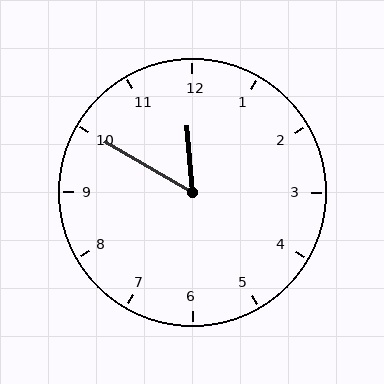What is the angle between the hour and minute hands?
Approximately 55 degrees.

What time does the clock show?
11:50.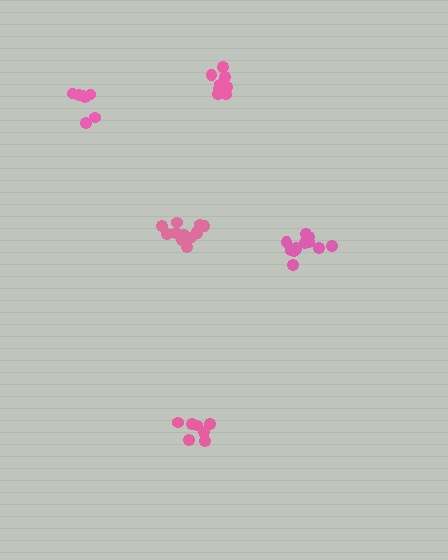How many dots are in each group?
Group 1: 7 dots, Group 2: 7 dots, Group 3: 12 dots, Group 4: 9 dots, Group 5: 12 dots (47 total).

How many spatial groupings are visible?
There are 5 spatial groupings.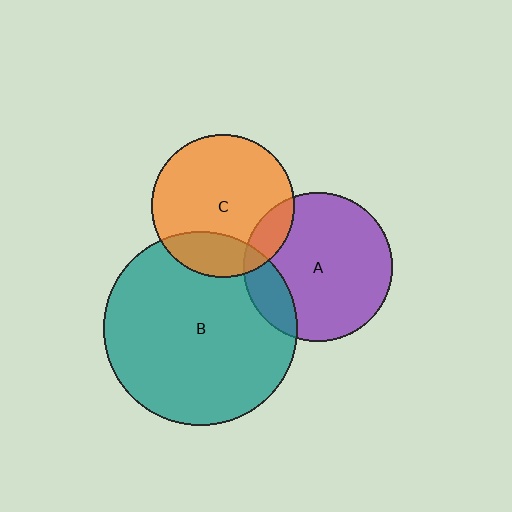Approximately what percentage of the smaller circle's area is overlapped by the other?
Approximately 20%.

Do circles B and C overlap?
Yes.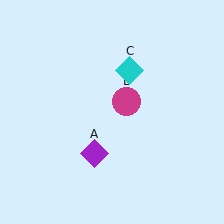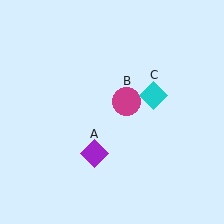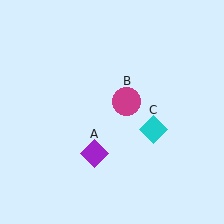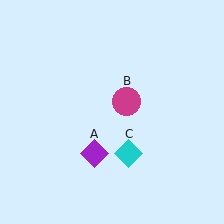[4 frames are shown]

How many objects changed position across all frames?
1 object changed position: cyan diamond (object C).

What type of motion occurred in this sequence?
The cyan diamond (object C) rotated clockwise around the center of the scene.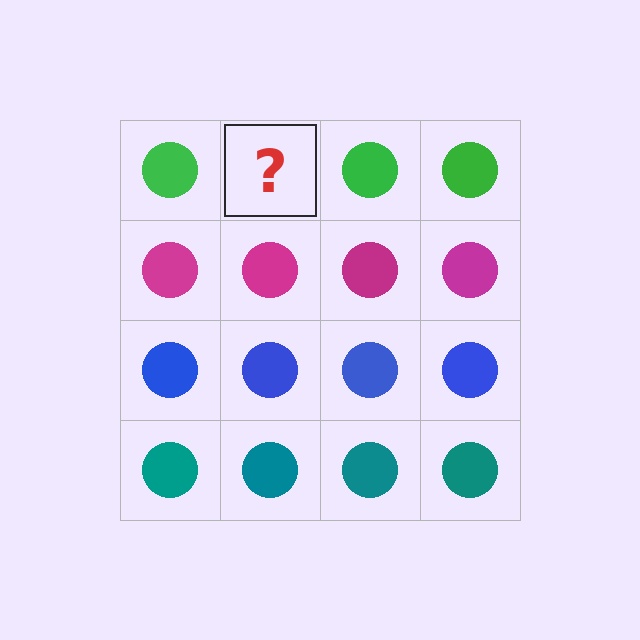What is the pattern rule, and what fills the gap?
The rule is that each row has a consistent color. The gap should be filled with a green circle.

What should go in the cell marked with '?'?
The missing cell should contain a green circle.